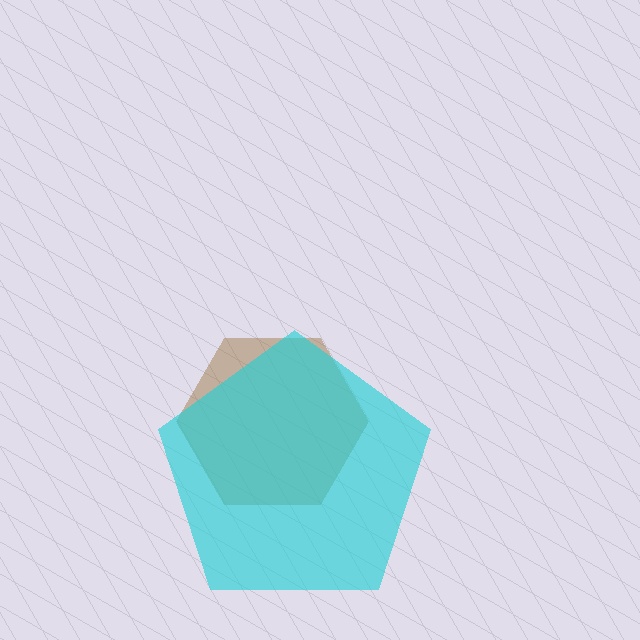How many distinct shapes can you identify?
There are 2 distinct shapes: a brown hexagon, a cyan pentagon.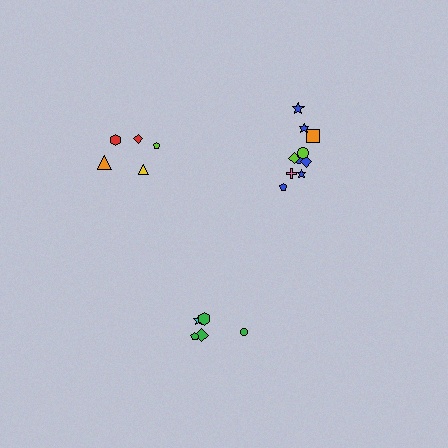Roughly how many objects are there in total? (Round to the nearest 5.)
Roughly 20 objects in total.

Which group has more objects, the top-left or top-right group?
The top-right group.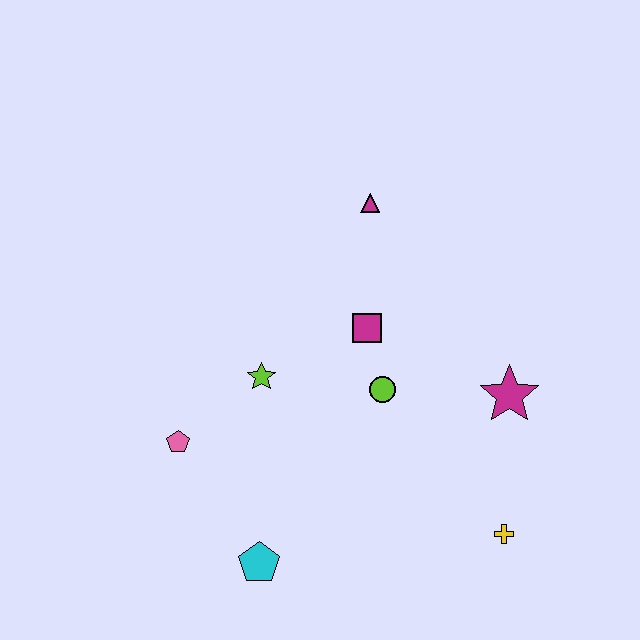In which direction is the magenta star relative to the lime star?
The magenta star is to the right of the lime star.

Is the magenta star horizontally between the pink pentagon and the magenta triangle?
No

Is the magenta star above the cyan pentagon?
Yes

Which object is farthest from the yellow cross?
The magenta triangle is farthest from the yellow cross.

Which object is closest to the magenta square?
The lime circle is closest to the magenta square.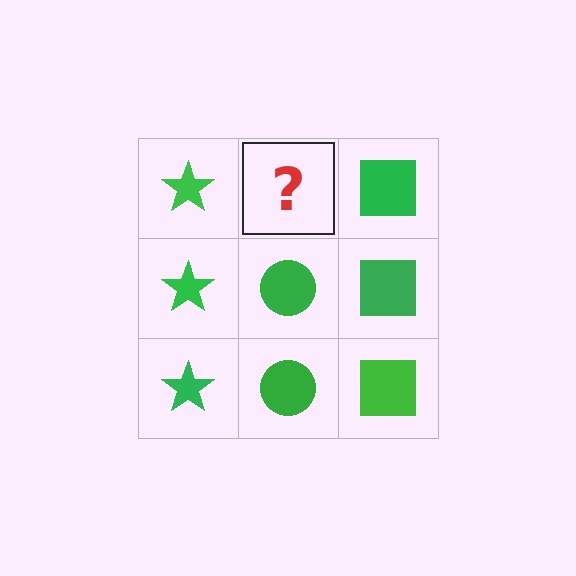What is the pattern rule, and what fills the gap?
The rule is that each column has a consistent shape. The gap should be filled with a green circle.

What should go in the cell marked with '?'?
The missing cell should contain a green circle.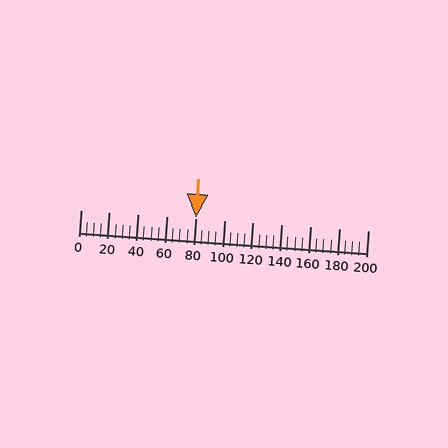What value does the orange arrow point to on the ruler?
The orange arrow points to approximately 80.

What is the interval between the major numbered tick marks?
The major tick marks are spaced 20 units apart.